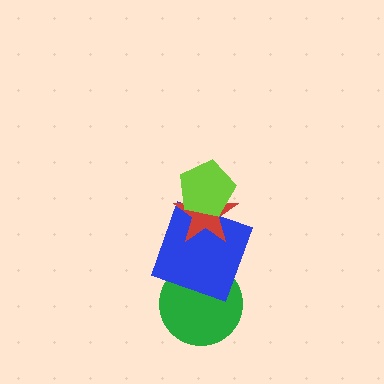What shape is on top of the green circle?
The blue square is on top of the green circle.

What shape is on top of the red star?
The lime pentagon is on top of the red star.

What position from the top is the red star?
The red star is 2nd from the top.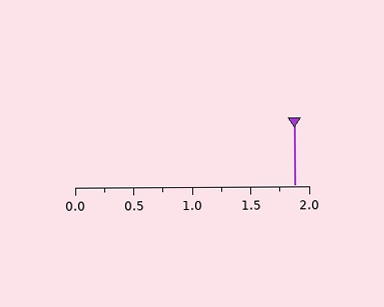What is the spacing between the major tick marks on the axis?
The major ticks are spaced 0.5 apart.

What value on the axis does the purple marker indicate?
The marker indicates approximately 1.88.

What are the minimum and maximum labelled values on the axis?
The axis runs from 0.0 to 2.0.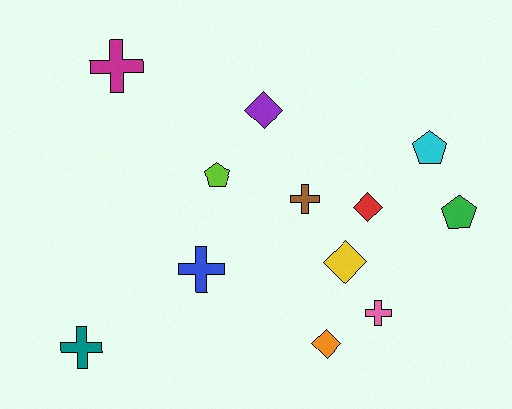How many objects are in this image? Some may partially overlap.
There are 12 objects.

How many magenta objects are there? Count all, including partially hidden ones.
There is 1 magenta object.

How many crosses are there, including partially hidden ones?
There are 5 crosses.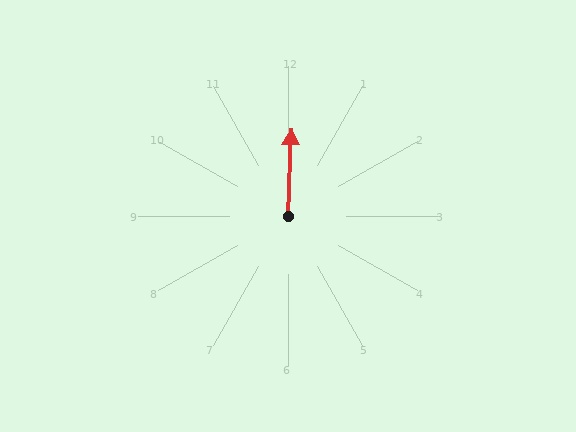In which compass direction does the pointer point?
North.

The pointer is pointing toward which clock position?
Roughly 12 o'clock.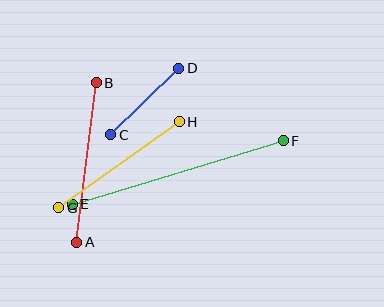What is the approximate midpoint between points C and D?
The midpoint is at approximately (145, 101) pixels.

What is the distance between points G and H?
The distance is approximately 148 pixels.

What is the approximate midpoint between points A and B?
The midpoint is at approximately (87, 163) pixels.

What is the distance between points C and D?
The distance is approximately 95 pixels.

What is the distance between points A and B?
The distance is approximately 160 pixels.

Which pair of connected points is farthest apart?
Points E and F are farthest apart.